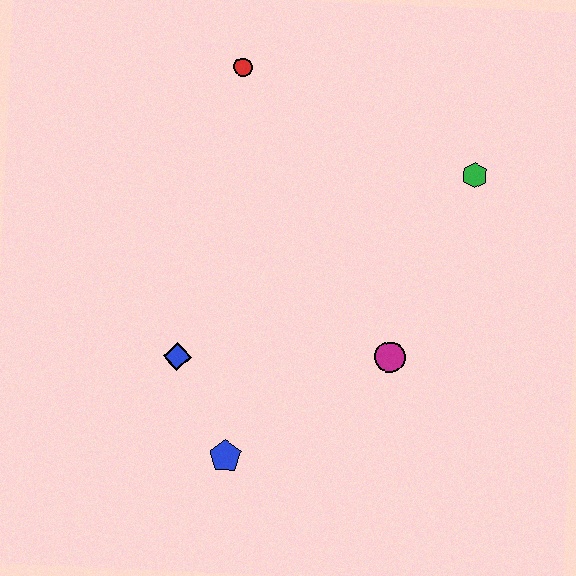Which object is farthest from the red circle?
The blue pentagon is farthest from the red circle.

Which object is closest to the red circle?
The green hexagon is closest to the red circle.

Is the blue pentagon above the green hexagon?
No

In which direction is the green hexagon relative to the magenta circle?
The green hexagon is above the magenta circle.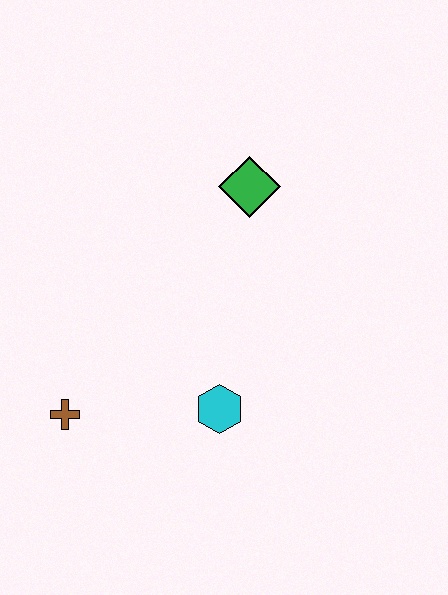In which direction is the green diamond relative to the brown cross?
The green diamond is above the brown cross.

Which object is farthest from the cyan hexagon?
The green diamond is farthest from the cyan hexagon.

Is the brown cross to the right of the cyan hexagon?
No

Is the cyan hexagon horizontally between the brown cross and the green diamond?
Yes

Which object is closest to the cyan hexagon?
The brown cross is closest to the cyan hexagon.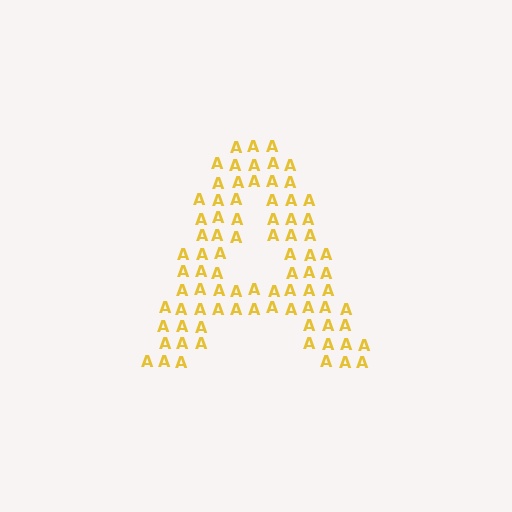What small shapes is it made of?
It is made of small letter A's.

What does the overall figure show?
The overall figure shows the letter A.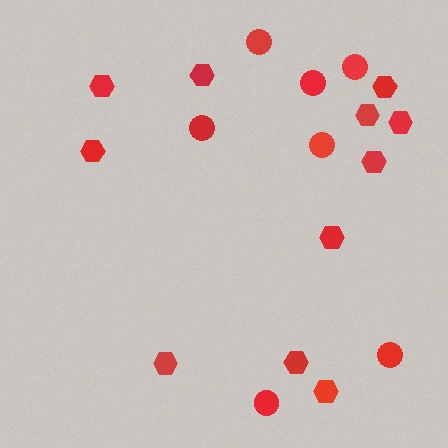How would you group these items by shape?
There are 2 groups: one group of hexagons (11) and one group of circles (7).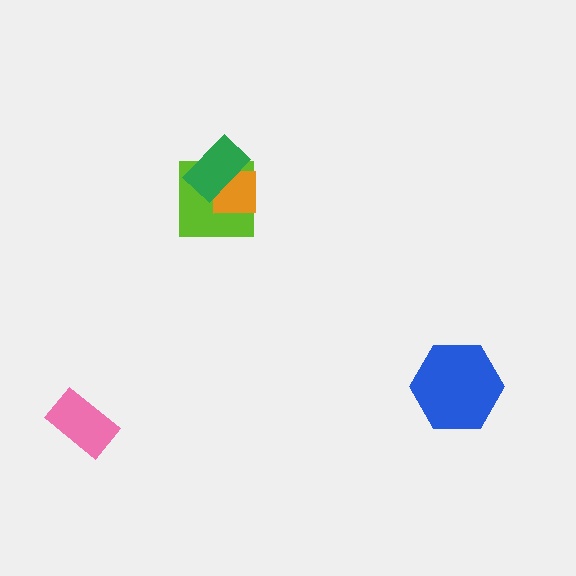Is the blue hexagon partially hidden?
No, no other shape covers it.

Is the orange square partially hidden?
Yes, it is partially covered by another shape.